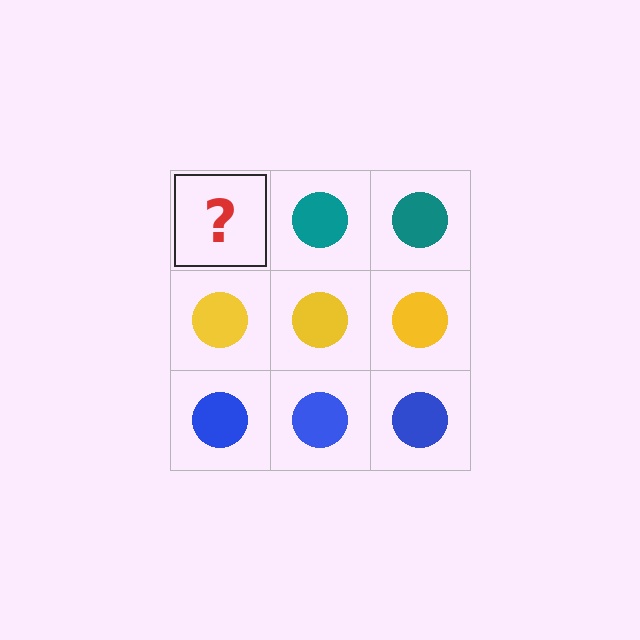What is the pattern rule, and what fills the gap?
The rule is that each row has a consistent color. The gap should be filled with a teal circle.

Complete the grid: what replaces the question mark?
The question mark should be replaced with a teal circle.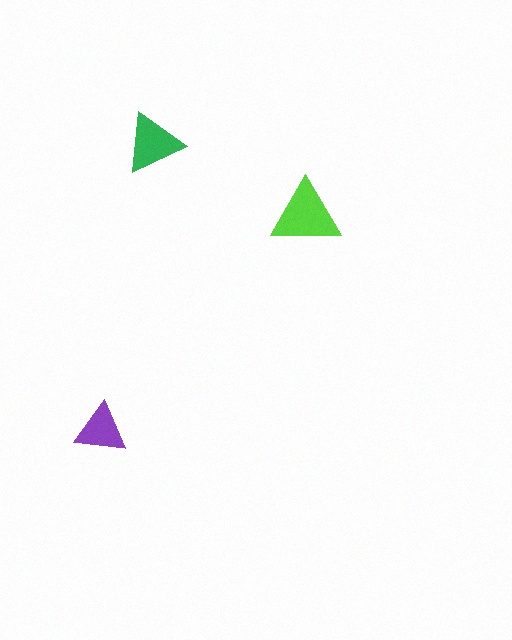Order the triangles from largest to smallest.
the lime one, the green one, the purple one.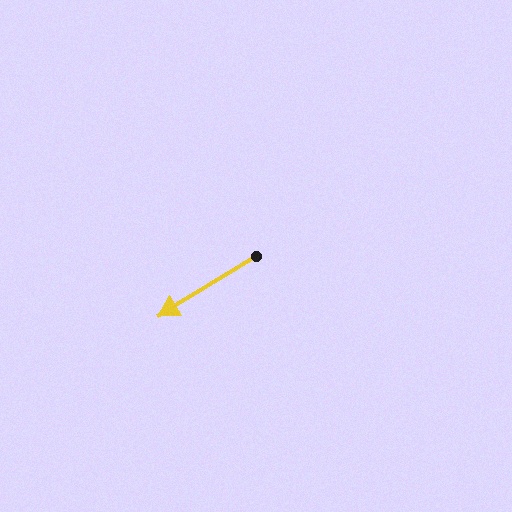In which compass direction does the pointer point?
Southwest.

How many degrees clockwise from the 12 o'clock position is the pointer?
Approximately 238 degrees.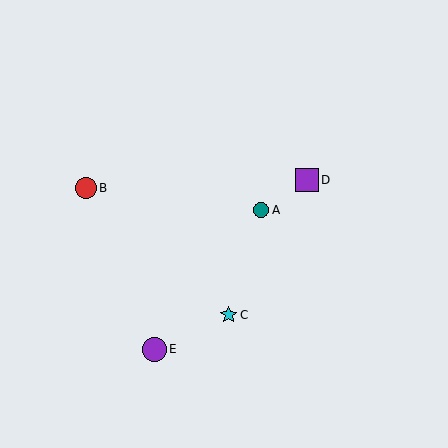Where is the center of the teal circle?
The center of the teal circle is at (261, 210).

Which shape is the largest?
The purple circle (labeled E) is the largest.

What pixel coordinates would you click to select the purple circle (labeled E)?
Click at (154, 349) to select the purple circle E.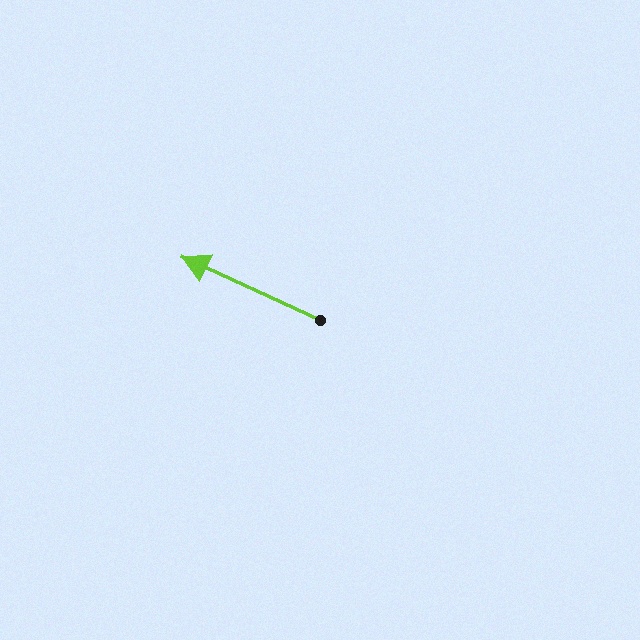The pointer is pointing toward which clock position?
Roughly 10 o'clock.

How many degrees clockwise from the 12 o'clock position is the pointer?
Approximately 295 degrees.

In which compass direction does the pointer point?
Northwest.